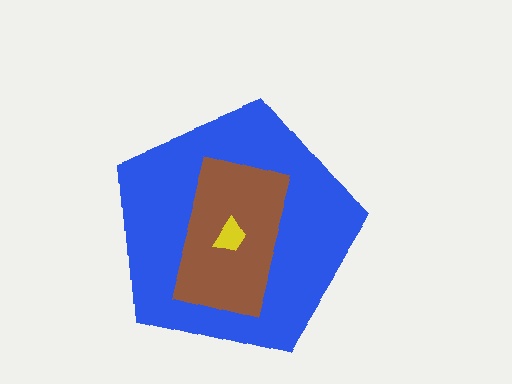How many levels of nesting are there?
3.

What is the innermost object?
The yellow trapezoid.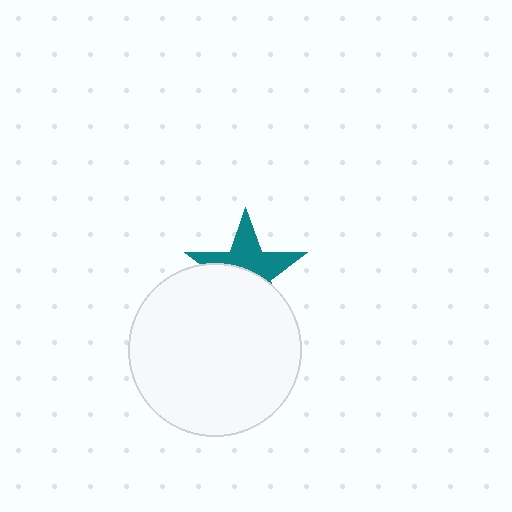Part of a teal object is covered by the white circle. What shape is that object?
It is a star.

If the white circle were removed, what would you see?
You would see the complete teal star.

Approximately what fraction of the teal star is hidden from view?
Roughly 49% of the teal star is hidden behind the white circle.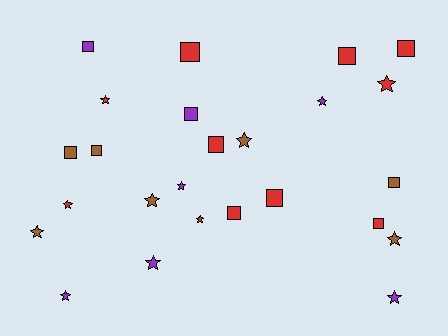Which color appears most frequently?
Red, with 11 objects.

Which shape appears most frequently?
Star, with 13 objects.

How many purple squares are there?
There are 2 purple squares.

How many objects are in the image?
There are 25 objects.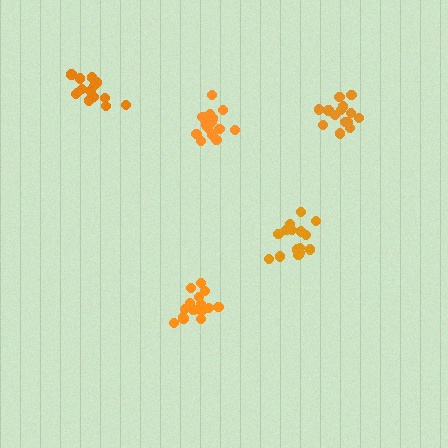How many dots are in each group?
Group 1: 15 dots, Group 2: 14 dots, Group 3: 18 dots, Group 4: 17 dots, Group 5: 14 dots (78 total).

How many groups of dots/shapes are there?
There are 5 groups.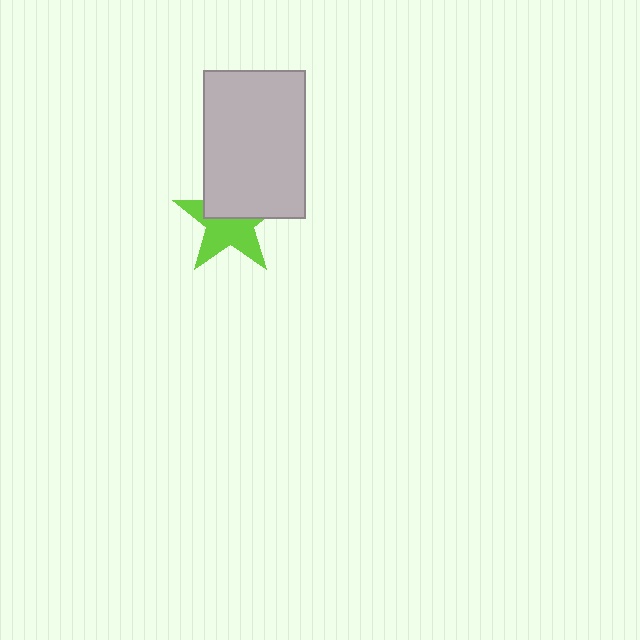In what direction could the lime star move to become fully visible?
The lime star could move down. That would shift it out from behind the light gray rectangle entirely.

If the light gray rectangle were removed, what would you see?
You would see the complete lime star.